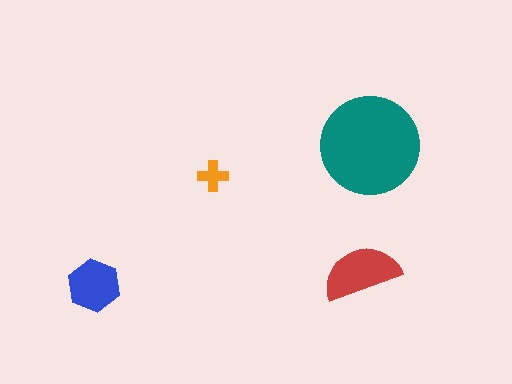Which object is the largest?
The teal circle.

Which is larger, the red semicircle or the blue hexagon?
The red semicircle.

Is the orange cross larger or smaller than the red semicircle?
Smaller.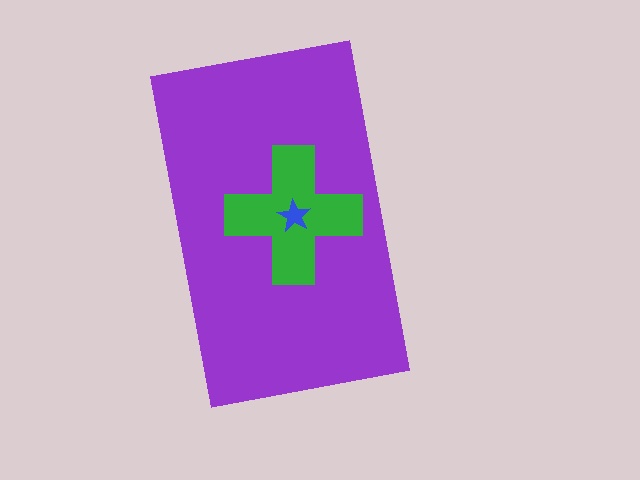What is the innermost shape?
The blue star.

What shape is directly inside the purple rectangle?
The green cross.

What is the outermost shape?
The purple rectangle.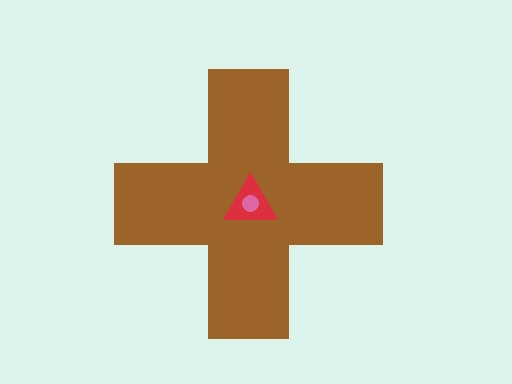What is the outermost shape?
The brown cross.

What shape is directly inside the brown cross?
The red triangle.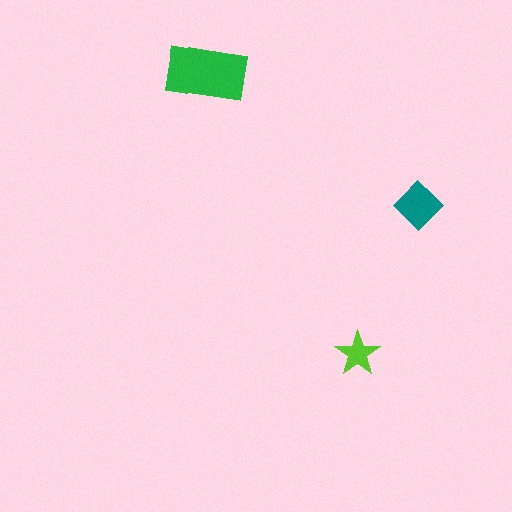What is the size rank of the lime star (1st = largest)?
3rd.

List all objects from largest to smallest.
The green rectangle, the teal diamond, the lime star.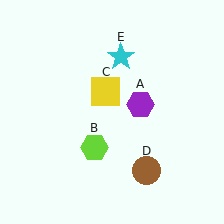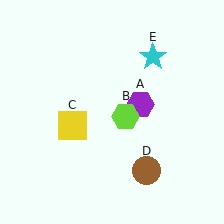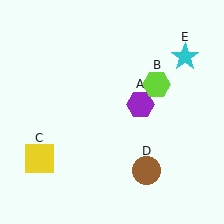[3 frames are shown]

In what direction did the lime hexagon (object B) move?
The lime hexagon (object B) moved up and to the right.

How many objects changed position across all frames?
3 objects changed position: lime hexagon (object B), yellow square (object C), cyan star (object E).